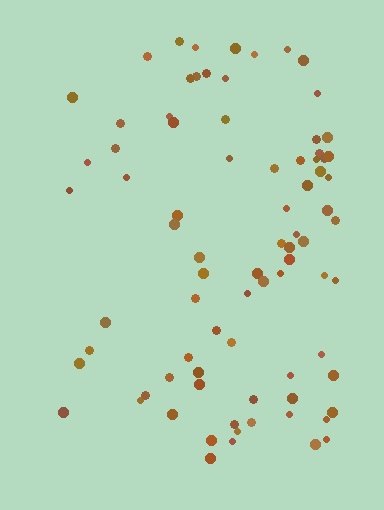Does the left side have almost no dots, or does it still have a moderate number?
Still a moderate number, just noticeably fewer than the right.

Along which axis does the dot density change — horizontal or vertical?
Horizontal.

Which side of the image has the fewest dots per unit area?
The left.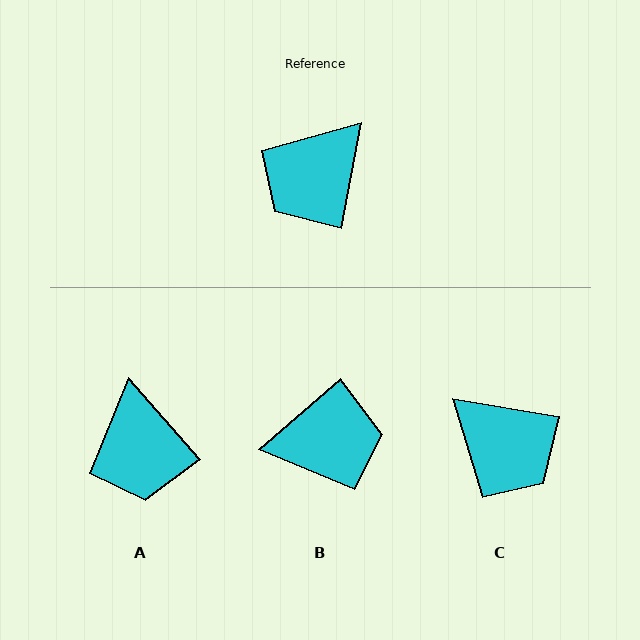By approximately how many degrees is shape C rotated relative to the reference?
Approximately 91 degrees counter-clockwise.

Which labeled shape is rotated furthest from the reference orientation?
B, about 142 degrees away.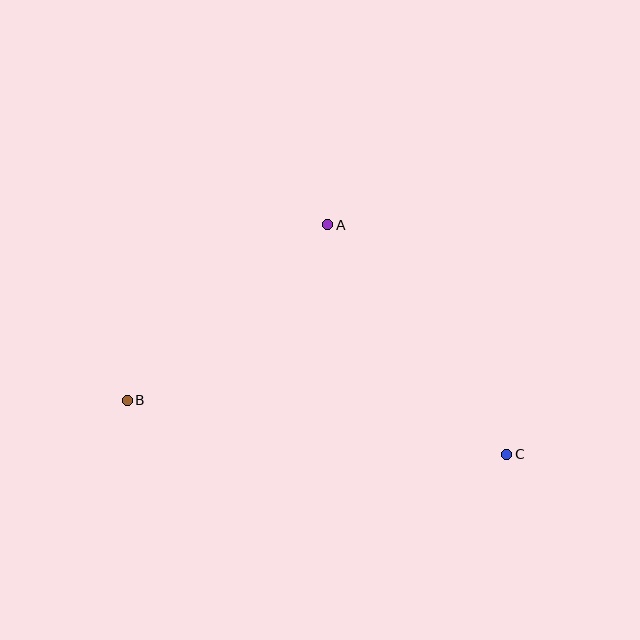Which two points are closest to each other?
Points A and B are closest to each other.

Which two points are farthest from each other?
Points B and C are farthest from each other.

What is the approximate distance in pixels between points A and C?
The distance between A and C is approximately 291 pixels.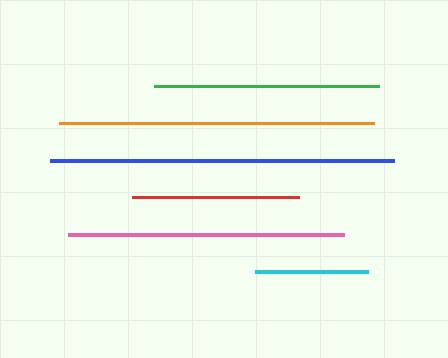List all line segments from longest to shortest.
From longest to shortest: blue, orange, pink, green, red, cyan.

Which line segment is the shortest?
The cyan line is the shortest at approximately 113 pixels.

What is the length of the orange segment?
The orange segment is approximately 315 pixels long.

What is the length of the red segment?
The red segment is approximately 167 pixels long.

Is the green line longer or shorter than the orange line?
The orange line is longer than the green line.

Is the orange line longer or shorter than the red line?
The orange line is longer than the red line.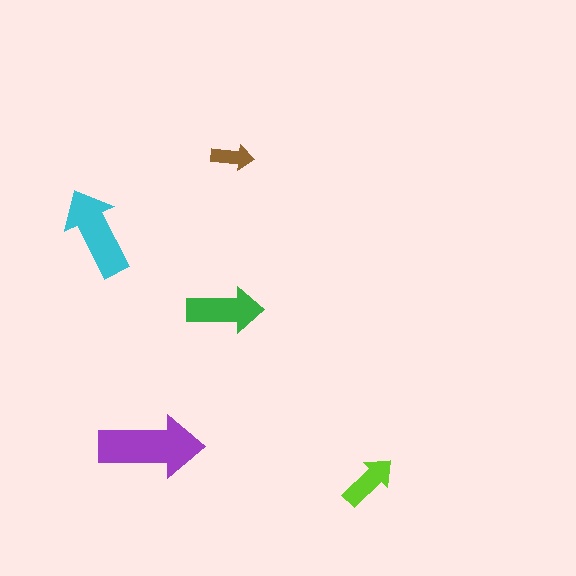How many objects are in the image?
There are 5 objects in the image.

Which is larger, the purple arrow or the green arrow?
The purple one.